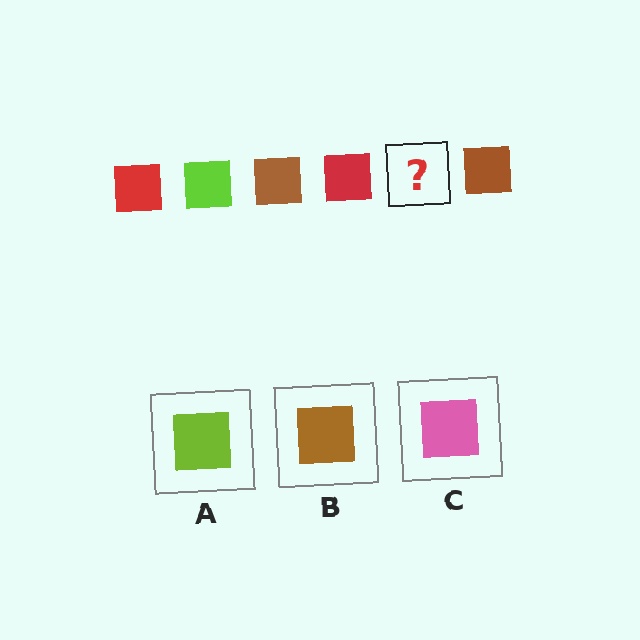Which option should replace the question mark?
Option A.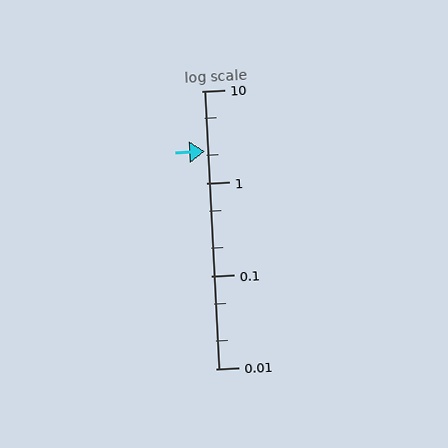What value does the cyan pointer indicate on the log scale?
The pointer indicates approximately 2.2.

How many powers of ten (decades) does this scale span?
The scale spans 3 decades, from 0.01 to 10.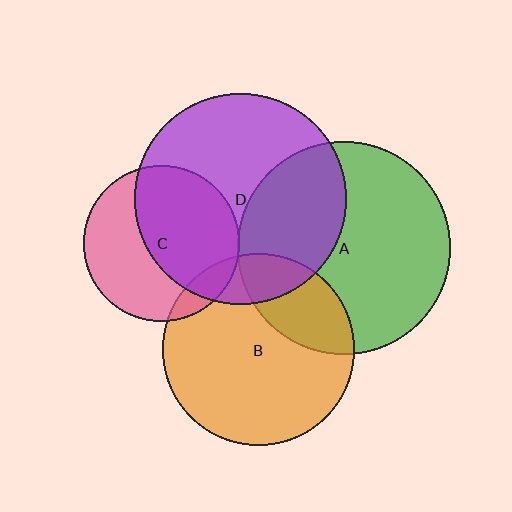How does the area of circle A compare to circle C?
Approximately 1.9 times.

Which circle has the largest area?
Circle A (green).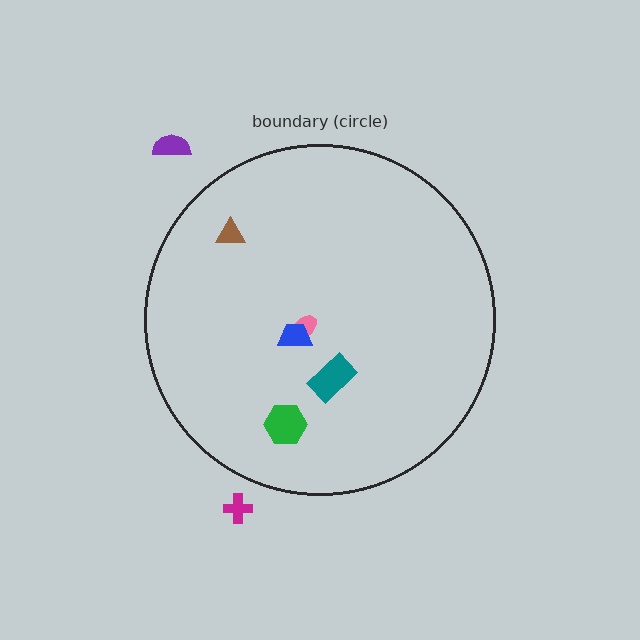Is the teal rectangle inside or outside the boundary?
Inside.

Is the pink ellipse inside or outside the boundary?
Inside.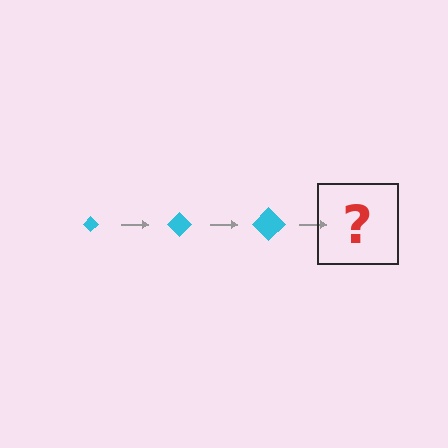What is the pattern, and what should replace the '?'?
The pattern is that the diamond gets progressively larger each step. The '?' should be a cyan diamond, larger than the previous one.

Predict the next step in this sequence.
The next step is a cyan diamond, larger than the previous one.